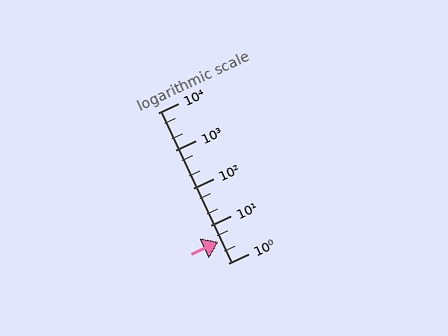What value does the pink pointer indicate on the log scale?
The pointer indicates approximately 3.6.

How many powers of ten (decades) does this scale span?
The scale spans 4 decades, from 1 to 10000.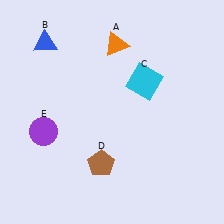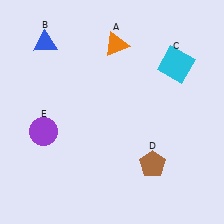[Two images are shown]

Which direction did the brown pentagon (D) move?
The brown pentagon (D) moved right.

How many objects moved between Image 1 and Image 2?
2 objects moved between the two images.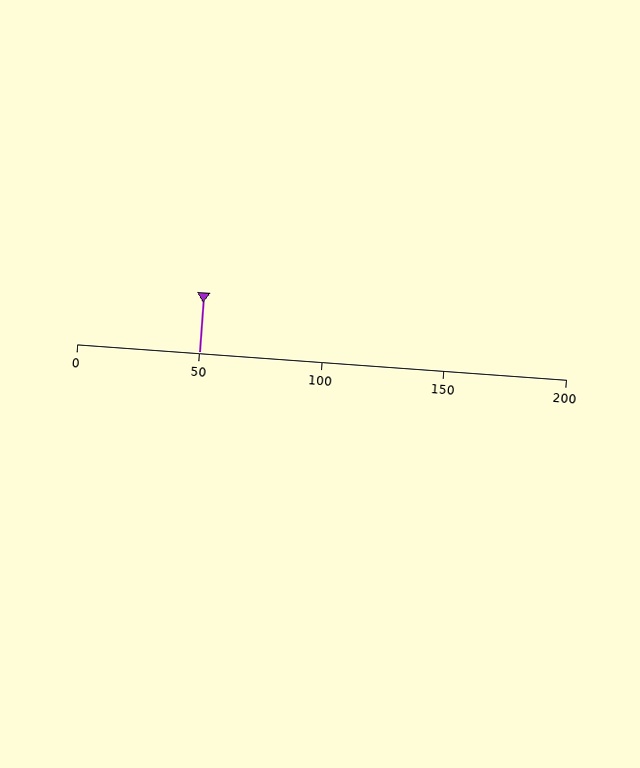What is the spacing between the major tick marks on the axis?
The major ticks are spaced 50 apart.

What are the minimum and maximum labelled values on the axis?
The axis runs from 0 to 200.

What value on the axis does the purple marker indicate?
The marker indicates approximately 50.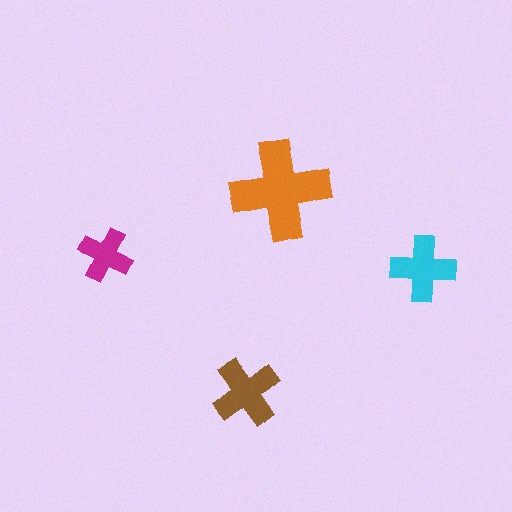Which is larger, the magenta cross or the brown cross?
The brown one.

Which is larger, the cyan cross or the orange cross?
The orange one.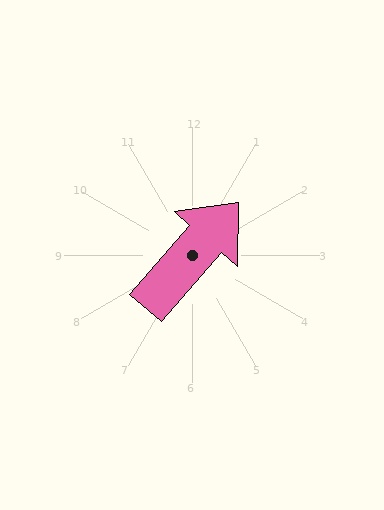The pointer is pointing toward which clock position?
Roughly 1 o'clock.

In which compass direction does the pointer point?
Northeast.